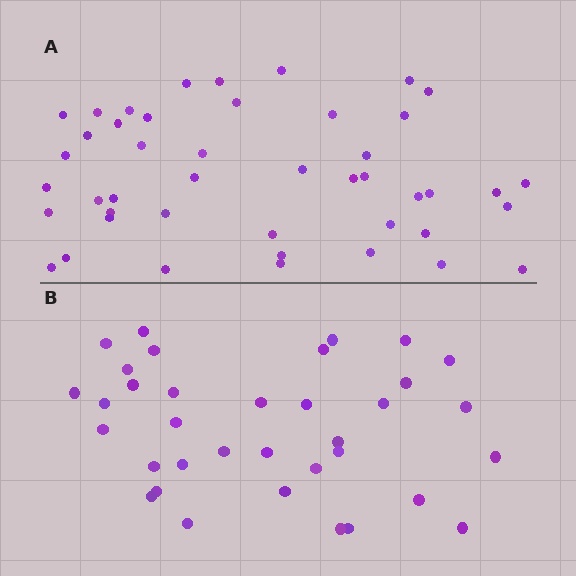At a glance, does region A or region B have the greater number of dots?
Region A (the top region) has more dots.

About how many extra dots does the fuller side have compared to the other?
Region A has roughly 10 or so more dots than region B.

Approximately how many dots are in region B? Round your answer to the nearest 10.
About 40 dots. (The exact count is 35, which rounds to 40.)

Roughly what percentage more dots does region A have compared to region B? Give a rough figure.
About 30% more.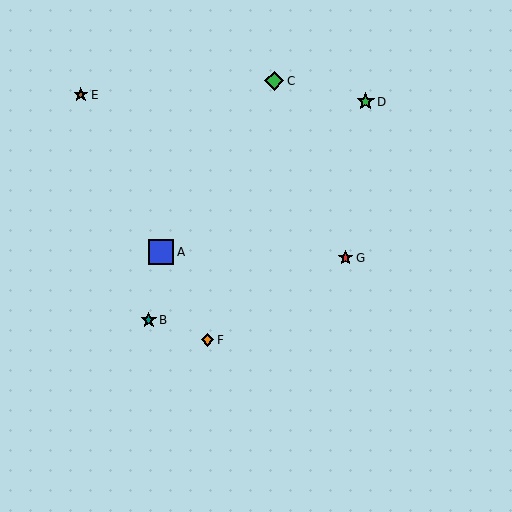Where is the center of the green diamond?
The center of the green diamond is at (274, 81).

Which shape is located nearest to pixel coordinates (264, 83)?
The green diamond (labeled C) at (274, 81) is nearest to that location.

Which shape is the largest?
The blue square (labeled A) is the largest.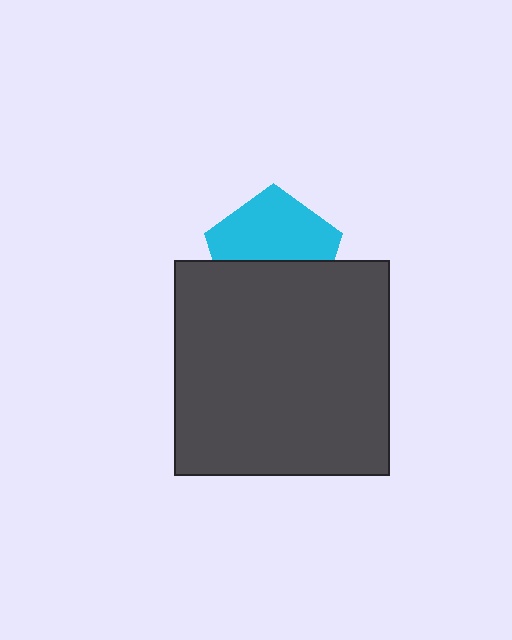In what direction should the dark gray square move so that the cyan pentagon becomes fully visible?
The dark gray square should move down. That is the shortest direction to clear the overlap and leave the cyan pentagon fully visible.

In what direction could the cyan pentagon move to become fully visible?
The cyan pentagon could move up. That would shift it out from behind the dark gray square entirely.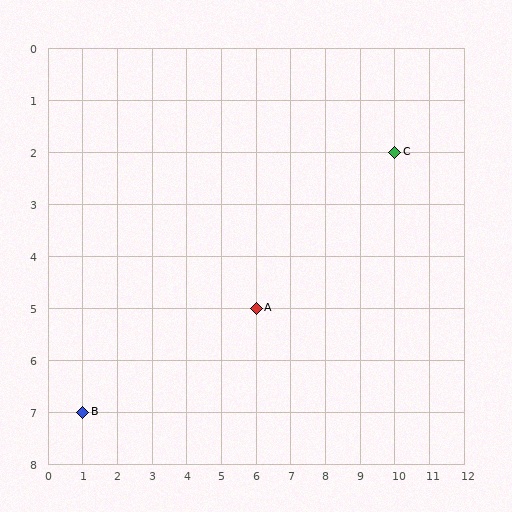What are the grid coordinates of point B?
Point B is at grid coordinates (1, 7).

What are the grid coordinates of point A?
Point A is at grid coordinates (6, 5).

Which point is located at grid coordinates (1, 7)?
Point B is at (1, 7).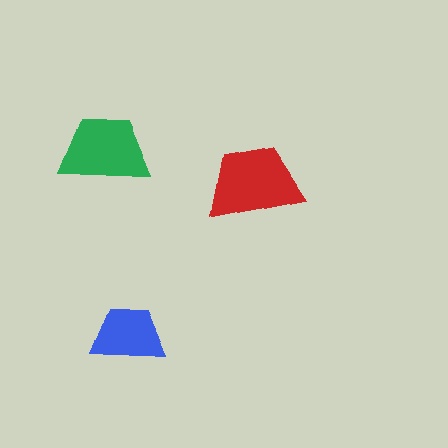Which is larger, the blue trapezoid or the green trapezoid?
The green one.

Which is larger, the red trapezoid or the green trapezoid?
The red one.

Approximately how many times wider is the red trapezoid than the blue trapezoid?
About 1.5 times wider.